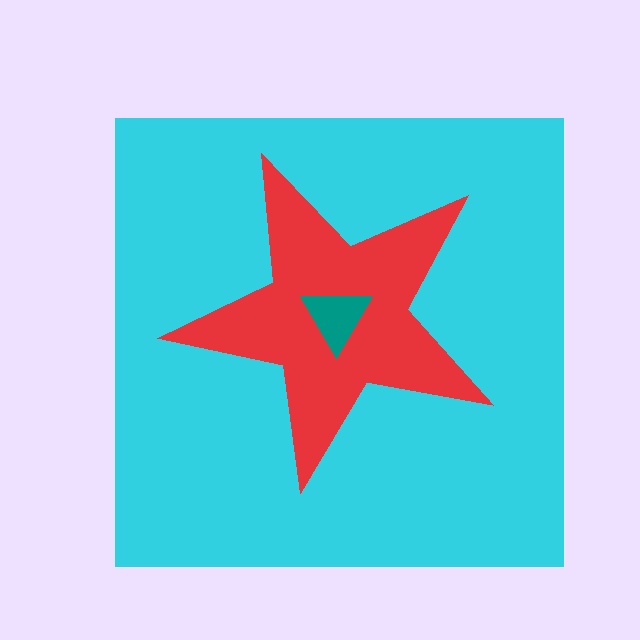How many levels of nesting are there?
3.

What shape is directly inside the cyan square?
The red star.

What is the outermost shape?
The cyan square.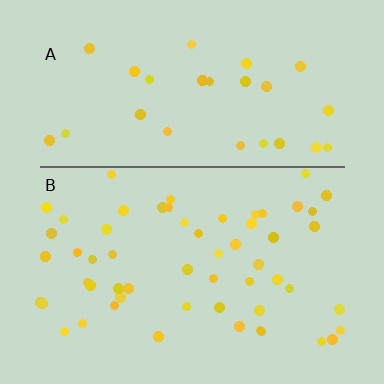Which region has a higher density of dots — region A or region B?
B (the bottom).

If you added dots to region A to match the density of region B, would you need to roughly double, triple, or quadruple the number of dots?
Approximately double.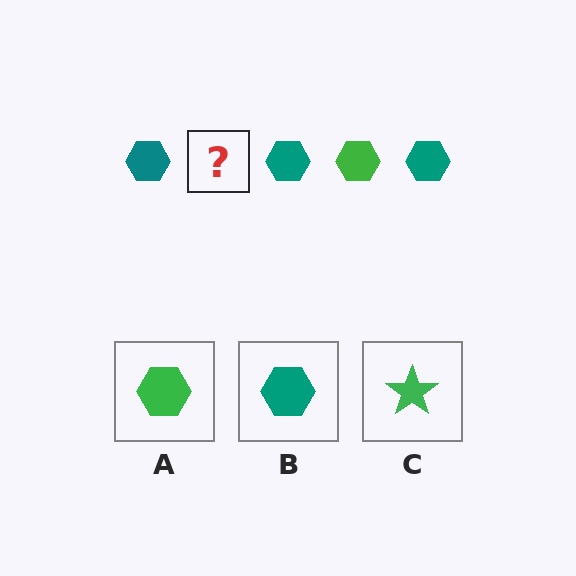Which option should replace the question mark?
Option A.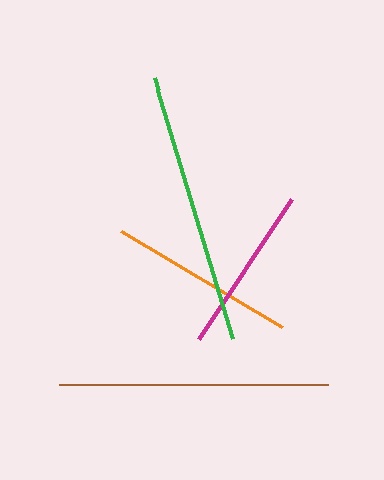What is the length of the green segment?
The green segment is approximately 273 pixels long.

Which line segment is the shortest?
The magenta line is the shortest at approximately 168 pixels.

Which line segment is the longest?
The green line is the longest at approximately 273 pixels.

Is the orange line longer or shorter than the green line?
The green line is longer than the orange line.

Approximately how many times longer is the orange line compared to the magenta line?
The orange line is approximately 1.1 times the length of the magenta line.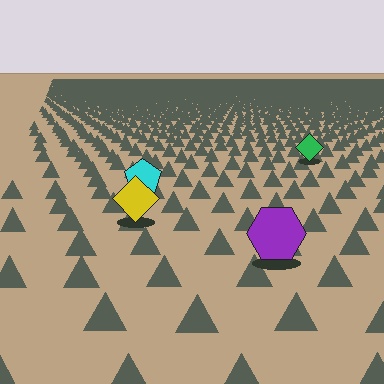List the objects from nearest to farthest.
From nearest to farthest: the purple hexagon, the yellow diamond, the cyan pentagon, the green diamond.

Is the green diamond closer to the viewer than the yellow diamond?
No. The yellow diamond is closer — you can tell from the texture gradient: the ground texture is coarser near it.